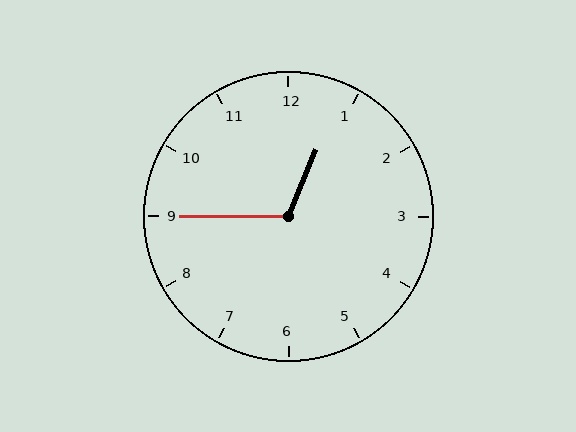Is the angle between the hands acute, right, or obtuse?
It is obtuse.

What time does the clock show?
12:45.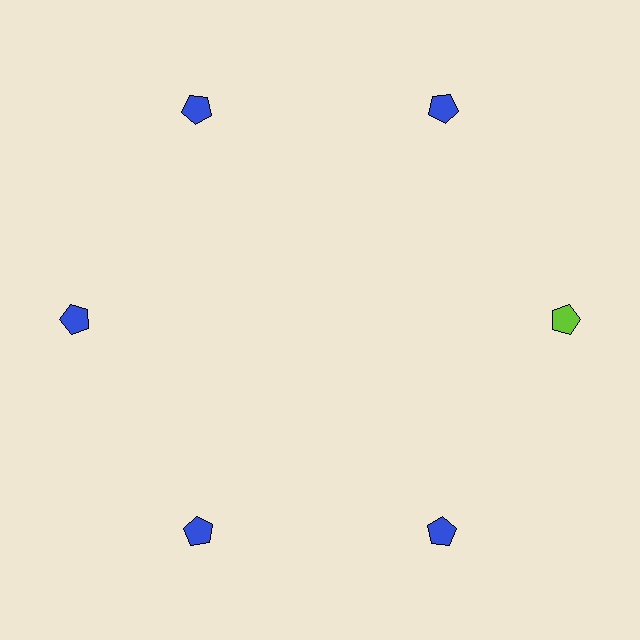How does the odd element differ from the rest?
It has a different color: lime instead of blue.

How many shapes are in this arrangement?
There are 6 shapes arranged in a ring pattern.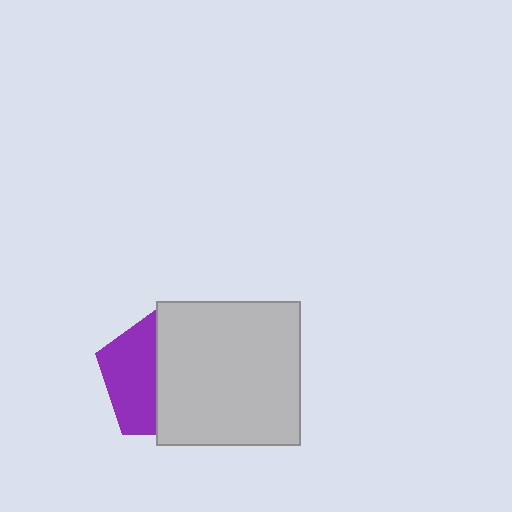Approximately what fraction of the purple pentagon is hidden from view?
Roughly 59% of the purple pentagon is hidden behind the light gray square.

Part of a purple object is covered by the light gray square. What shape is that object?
It is a pentagon.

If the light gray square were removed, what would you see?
You would see the complete purple pentagon.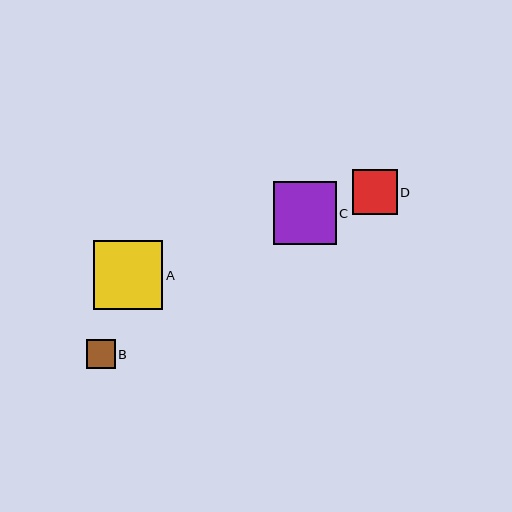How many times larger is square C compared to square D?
Square C is approximately 1.4 times the size of square D.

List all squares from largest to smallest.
From largest to smallest: A, C, D, B.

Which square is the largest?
Square A is the largest with a size of approximately 69 pixels.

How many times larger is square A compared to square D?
Square A is approximately 1.6 times the size of square D.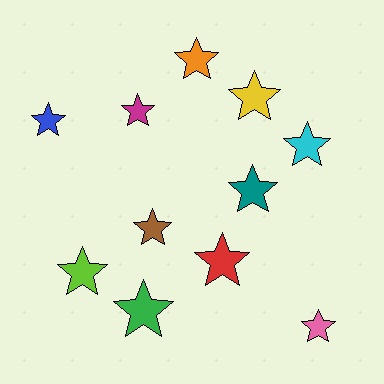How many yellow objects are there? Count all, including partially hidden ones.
There is 1 yellow object.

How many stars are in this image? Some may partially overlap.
There are 11 stars.